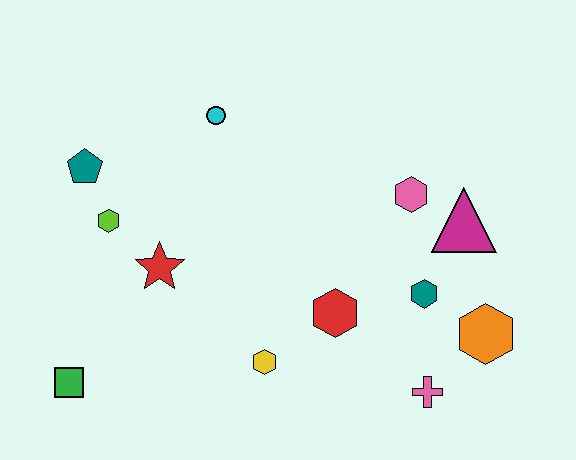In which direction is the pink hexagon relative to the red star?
The pink hexagon is to the right of the red star.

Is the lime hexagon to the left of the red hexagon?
Yes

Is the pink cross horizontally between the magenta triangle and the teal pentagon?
Yes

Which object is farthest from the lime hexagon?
The orange hexagon is farthest from the lime hexagon.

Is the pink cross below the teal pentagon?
Yes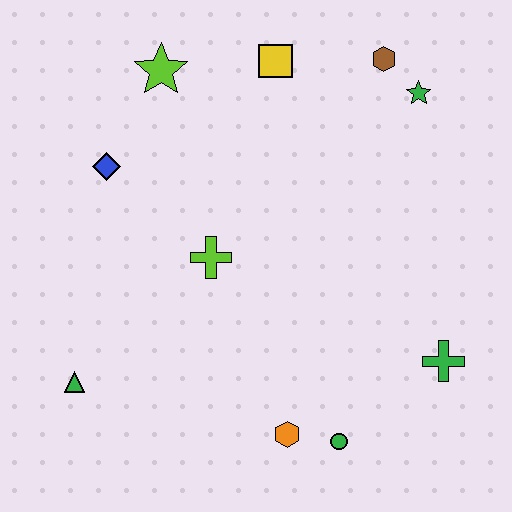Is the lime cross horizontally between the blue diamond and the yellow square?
Yes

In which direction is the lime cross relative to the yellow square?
The lime cross is below the yellow square.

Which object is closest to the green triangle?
The lime cross is closest to the green triangle.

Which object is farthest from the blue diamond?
The green cross is farthest from the blue diamond.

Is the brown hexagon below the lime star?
No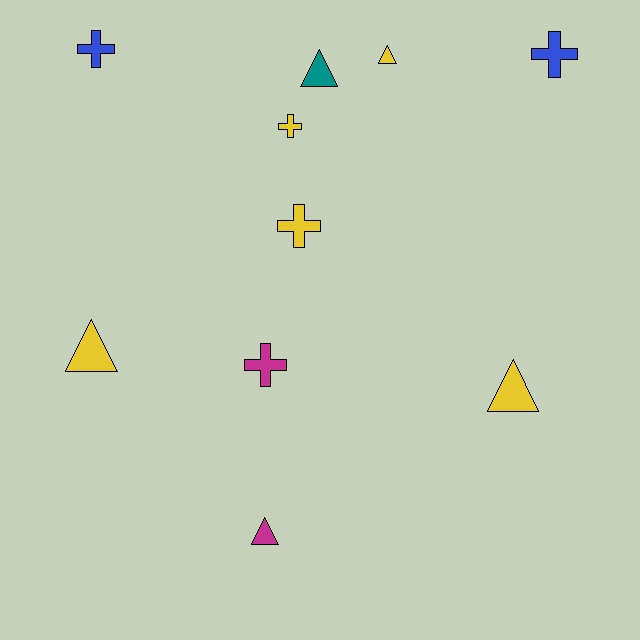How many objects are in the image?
There are 10 objects.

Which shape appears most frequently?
Triangle, with 5 objects.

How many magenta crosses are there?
There is 1 magenta cross.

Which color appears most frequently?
Yellow, with 5 objects.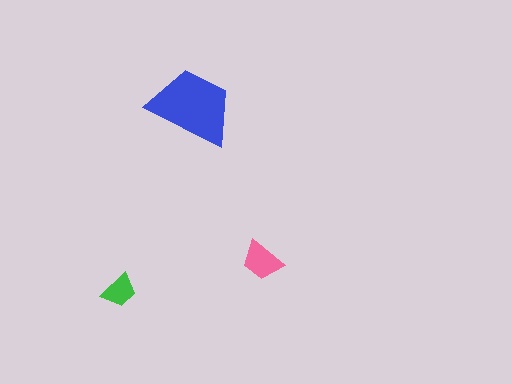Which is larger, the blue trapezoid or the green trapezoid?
The blue one.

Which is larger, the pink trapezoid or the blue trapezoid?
The blue one.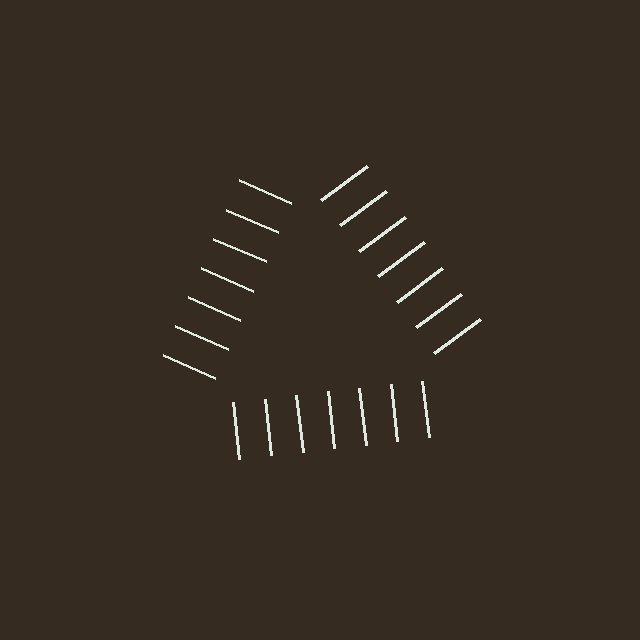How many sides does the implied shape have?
3 sides — the line-ends trace a triangle.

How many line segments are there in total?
21 — 7 along each of the 3 edges.